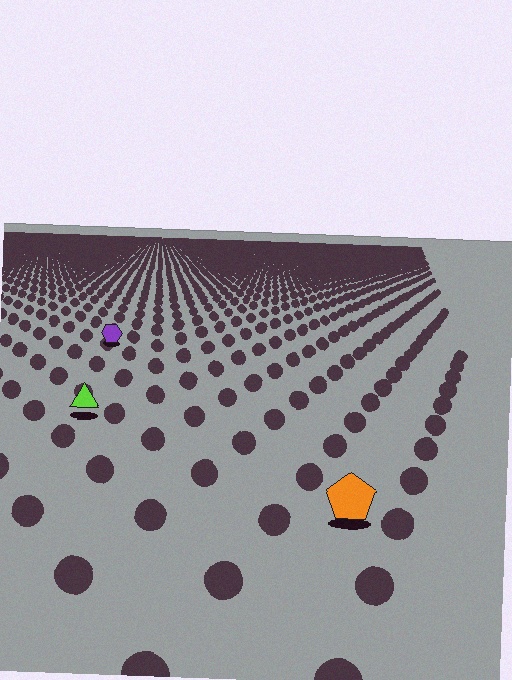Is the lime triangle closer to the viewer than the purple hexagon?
Yes. The lime triangle is closer — you can tell from the texture gradient: the ground texture is coarser near it.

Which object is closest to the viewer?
The orange pentagon is closest. The texture marks near it are larger and more spread out.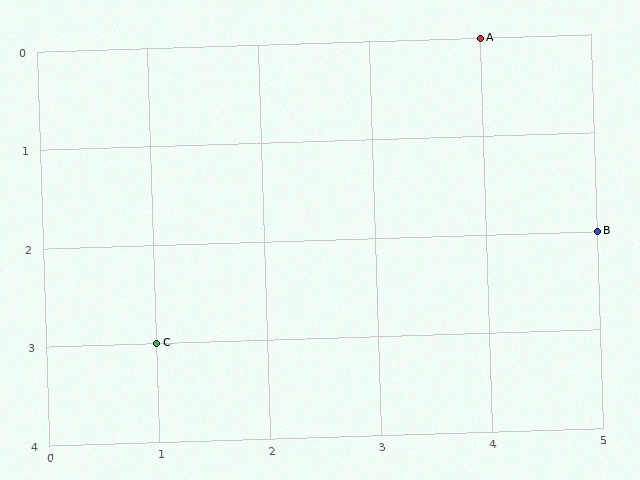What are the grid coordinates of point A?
Point A is at grid coordinates (4, 0).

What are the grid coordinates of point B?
Point B is at grid coordinates (5, 2).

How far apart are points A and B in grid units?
Points A and B are 1 column and 2 rows apart (about 2.2 grid units diagonally).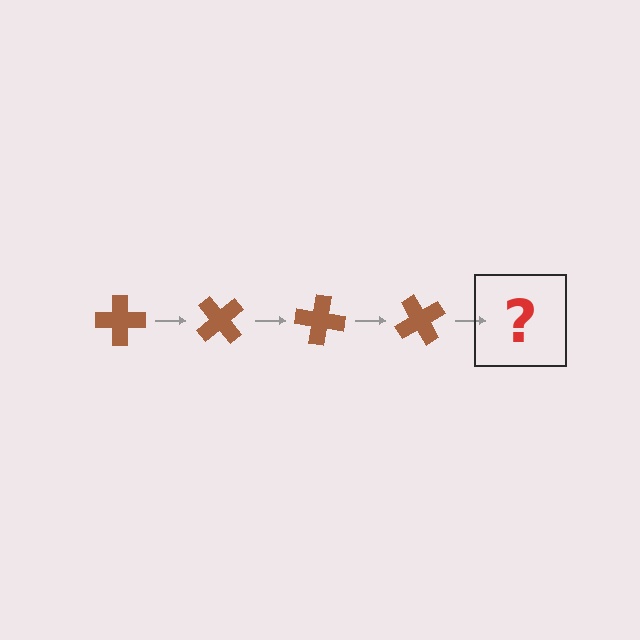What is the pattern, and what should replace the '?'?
The pattern is that the cross rotates 50 degrees each step. The '?' should be a brown cross rotated 200 degrees.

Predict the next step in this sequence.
The next step is a brown cross rotated 200 degrees.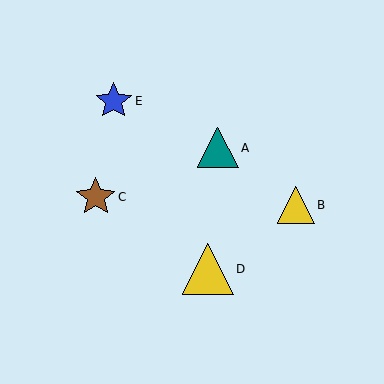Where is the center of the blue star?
The center of the blue star is at (114, 101).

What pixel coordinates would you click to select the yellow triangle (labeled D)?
Click at (208, 269) to select the yellow triangle D.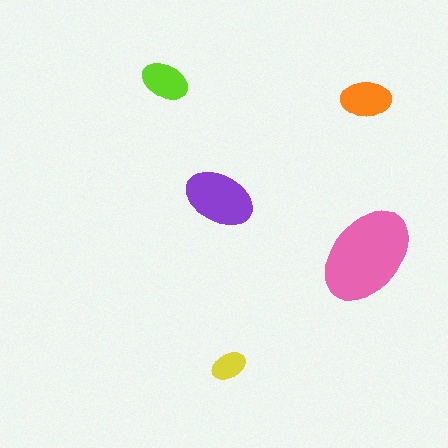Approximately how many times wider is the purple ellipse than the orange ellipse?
About 1.5 times wider.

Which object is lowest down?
The yellow ellipse is bottommost.